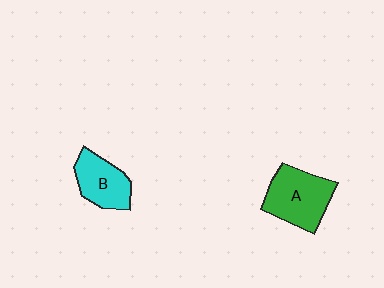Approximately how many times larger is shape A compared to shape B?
Approximately 1.3 times.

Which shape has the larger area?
Shape A (green).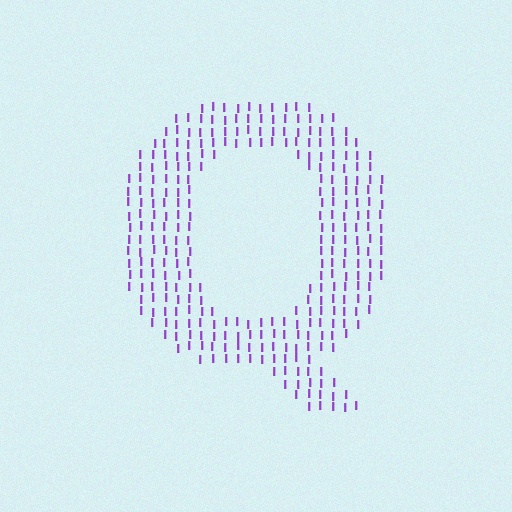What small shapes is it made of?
It is made of small letter I's.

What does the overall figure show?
The overall figure shows the letter Q.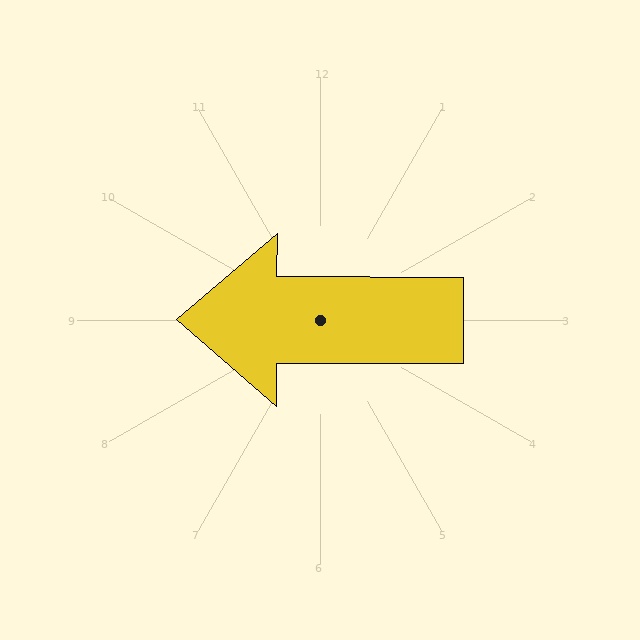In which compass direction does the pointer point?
West.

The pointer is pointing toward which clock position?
Roughly 9 o'clock.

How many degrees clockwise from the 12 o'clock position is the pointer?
Approximately 270 degrees.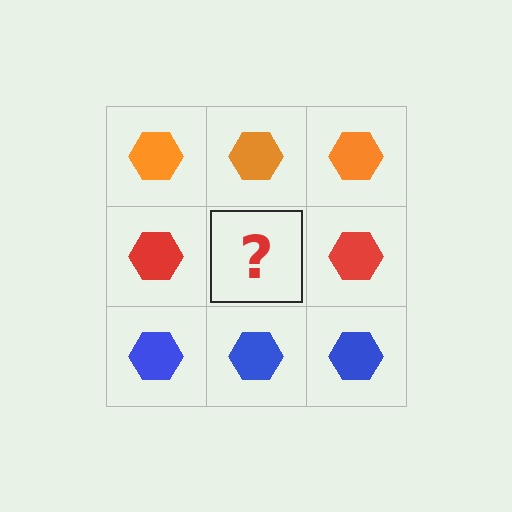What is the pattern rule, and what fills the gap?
The rule is that each row has a consistent color. The gap should be filled with a red hexagon.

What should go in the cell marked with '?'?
The missing cell should contain a red hexagon.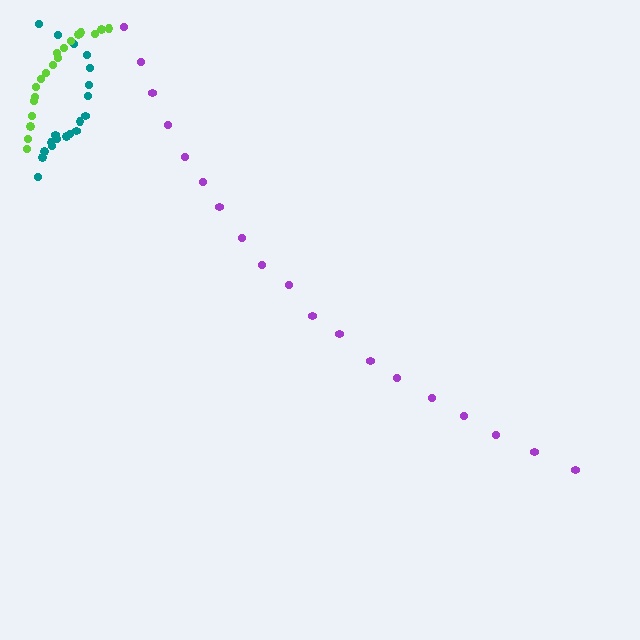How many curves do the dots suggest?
There are 3 distinct paths.